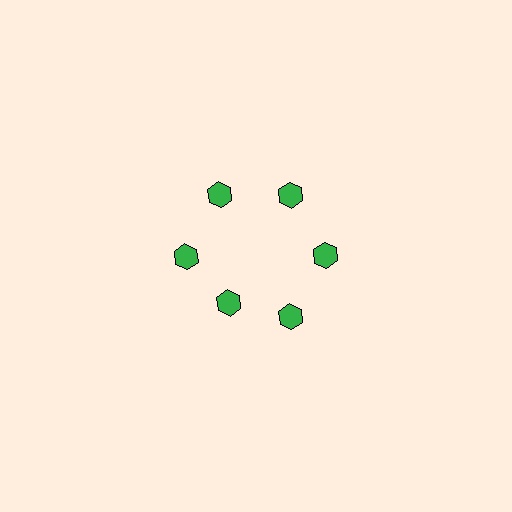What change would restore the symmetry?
The symmetry would be restored by moving it outward, back onto the ring so that all 6 hexagons sit at equal angles and equal distance from the center.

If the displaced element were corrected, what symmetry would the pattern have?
It would have 6-fold rotational symmetry — the pattern would map onto itself every 60 degrees.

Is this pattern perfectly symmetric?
No. The 6 green hexagons are arranged in a ring, but one element near the 7 o'clock position is pulled inward toward the center, breaking the 6-fold rotational symmetry.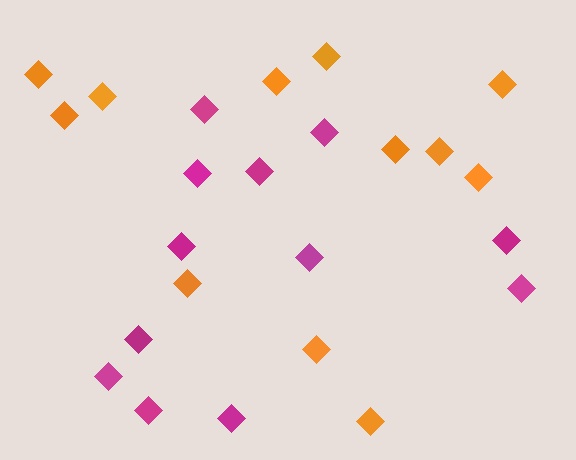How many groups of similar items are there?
There are 2 groups: one group of orange diamonds (12) and one group of magenta diamonds (12).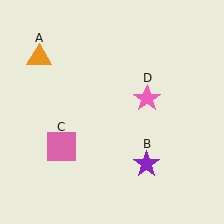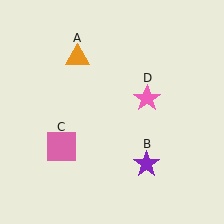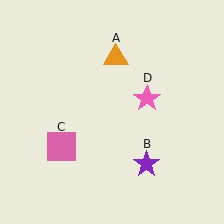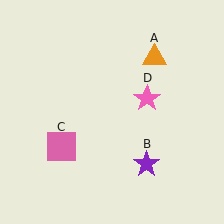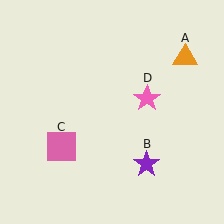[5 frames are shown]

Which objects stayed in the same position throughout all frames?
Purple star (object B) and pink square (object C) and pink star (object D) remained stationary.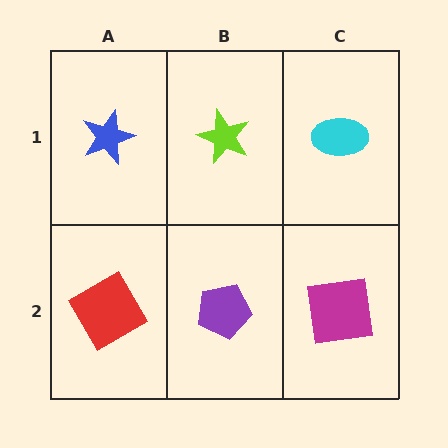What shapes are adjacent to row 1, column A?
A red square (row 2, column A), a lime star (row 1, column B).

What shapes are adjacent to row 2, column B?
A lime star (row 1, column B), a red square (row 2, column A), a magenta square (row 2, column C).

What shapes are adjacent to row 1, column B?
A purple pentagon (row 2, column B), a blue star (row 1, column A), a cyan ellipse (row 1, column C).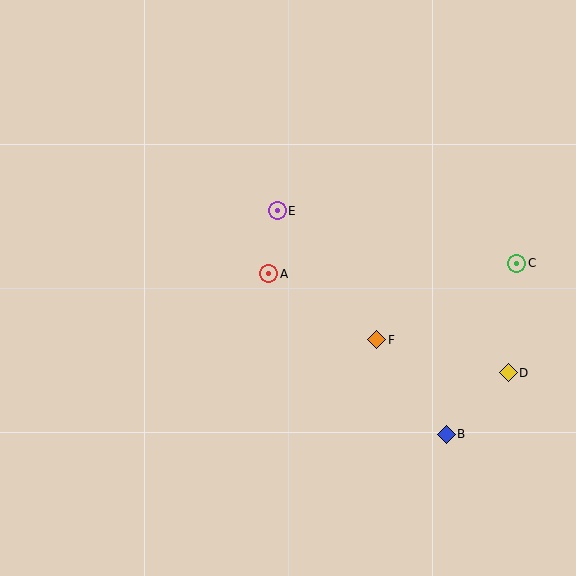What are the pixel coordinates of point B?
Point B is at (446, 434).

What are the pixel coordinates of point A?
Point A is at (269, 274).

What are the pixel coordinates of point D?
Point D is at (508, 373).